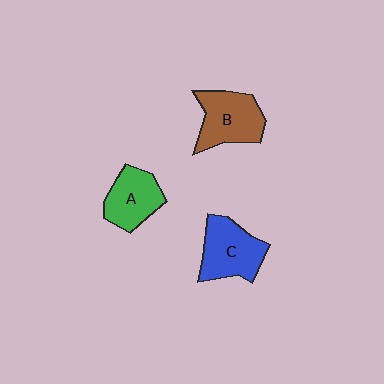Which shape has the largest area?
Shape C (blue).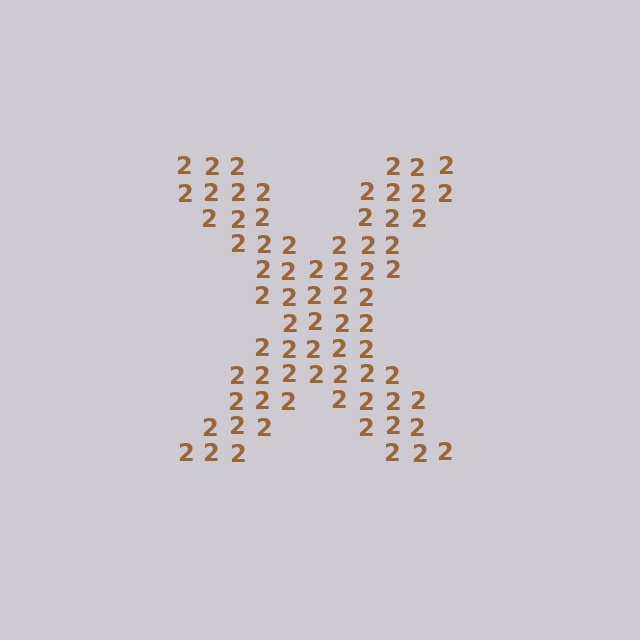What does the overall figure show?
The overall figure shows the letter X.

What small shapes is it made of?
It is made of small digit 2's.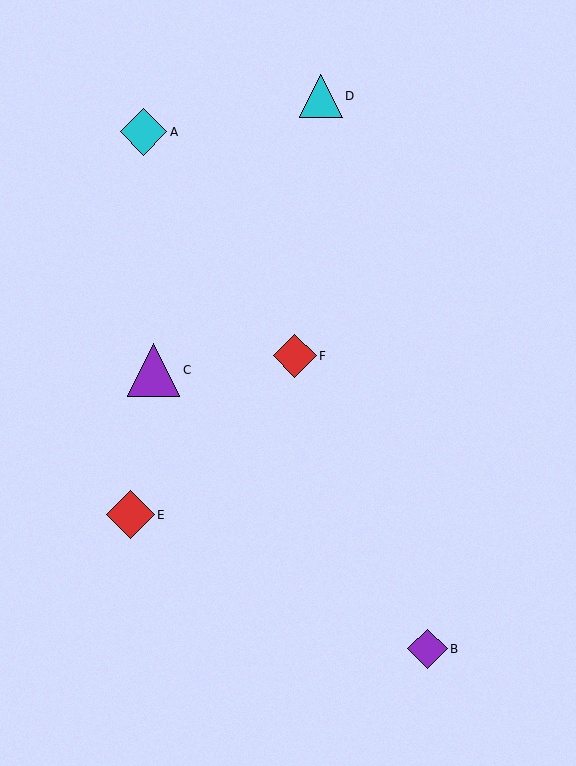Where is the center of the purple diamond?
The center of the purple diamond is at (428, 649).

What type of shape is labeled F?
Shape F is a red diamond.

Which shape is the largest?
The purple triangle (labeled C) is the largest.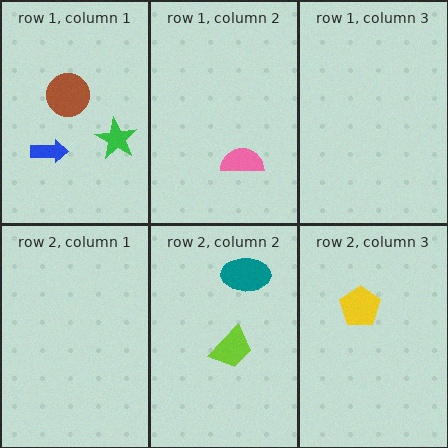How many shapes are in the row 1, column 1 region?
3.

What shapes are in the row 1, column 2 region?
The pink semicircle.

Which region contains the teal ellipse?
The row 2, column 2 region.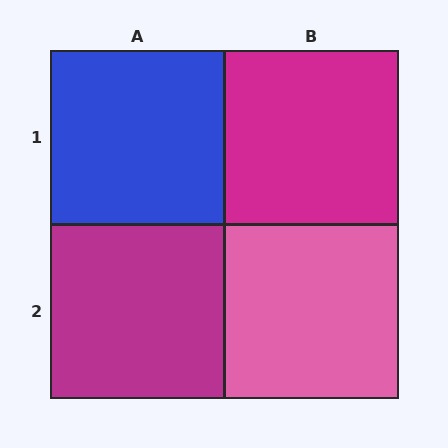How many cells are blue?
1 cell is blue.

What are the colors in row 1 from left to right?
Blue, magenta.